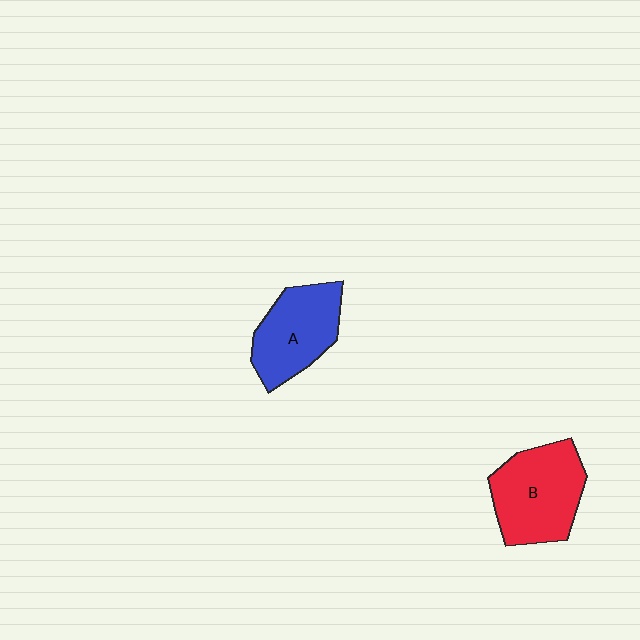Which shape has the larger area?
Shape B (red).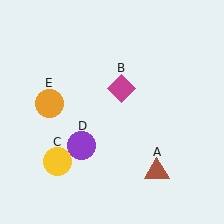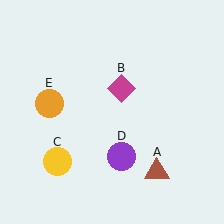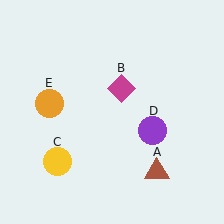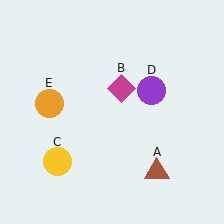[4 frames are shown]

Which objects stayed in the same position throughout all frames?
Brown triangle (object A) and magenta diamond (object B) and yellow circle (object C) and orange circle (object E) remained stationary.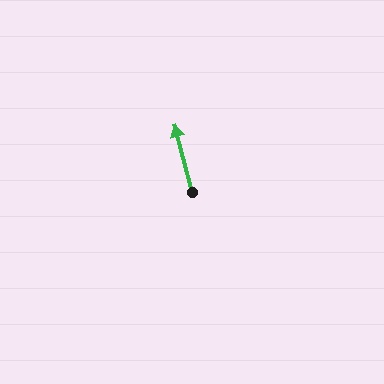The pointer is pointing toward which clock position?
Roughly 12 o'clock.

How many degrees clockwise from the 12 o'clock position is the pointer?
Approximately 345 degrees.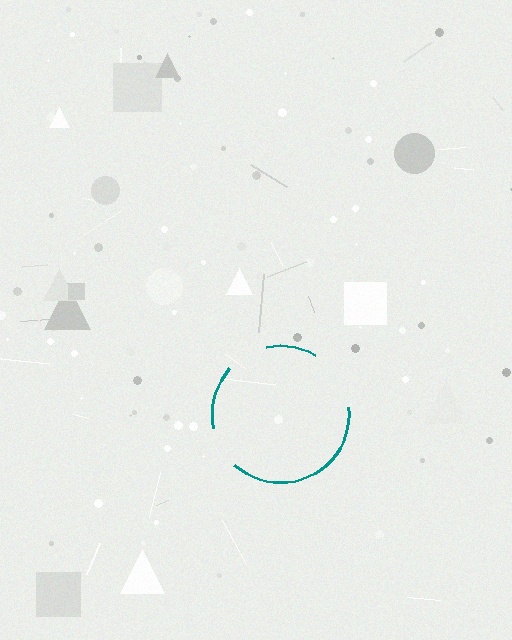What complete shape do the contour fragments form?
The contour fragments form a circle.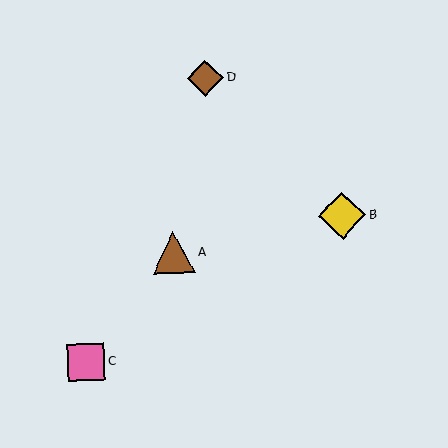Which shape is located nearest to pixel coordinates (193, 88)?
The brown diamond (labeled D) at (206, 78) is nearest to that location.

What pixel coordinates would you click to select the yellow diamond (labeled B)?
Click at (342, 215) to select the yellow diamond B.